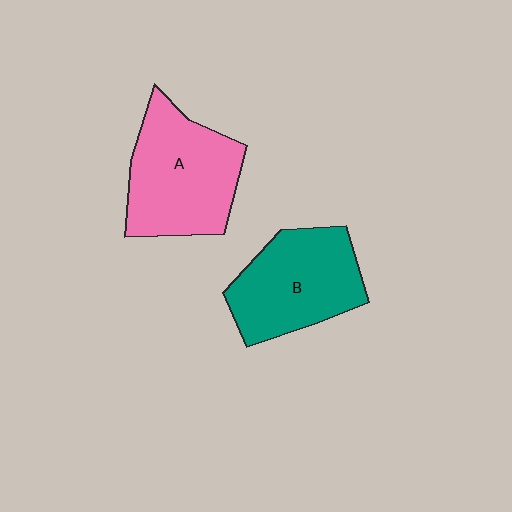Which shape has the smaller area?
Shape B (teal).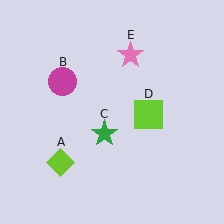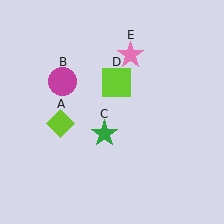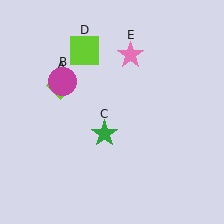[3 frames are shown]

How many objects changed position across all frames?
2 objects changed position: lime diamond (object A), lime square (object D).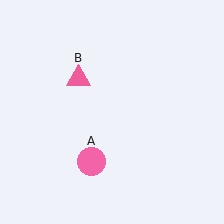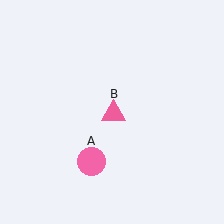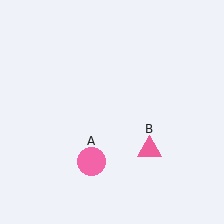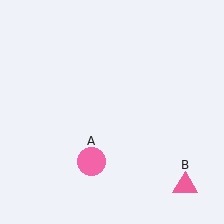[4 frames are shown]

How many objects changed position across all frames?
1 object changed position: pink triangle (object B).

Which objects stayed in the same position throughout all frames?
Pink circle (object A) remained stationary.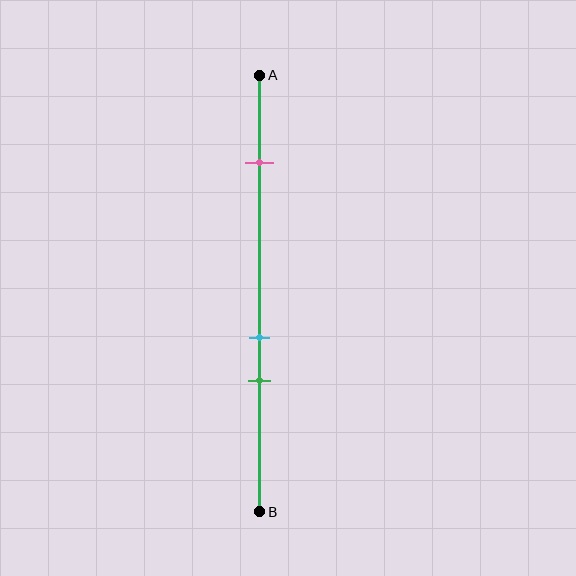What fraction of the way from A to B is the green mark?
The green mark is approximately 70% (0.7) of the way from A to B.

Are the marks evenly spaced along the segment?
No, the marks are not evenly spaced.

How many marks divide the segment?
There are 3 marks dividing the segment.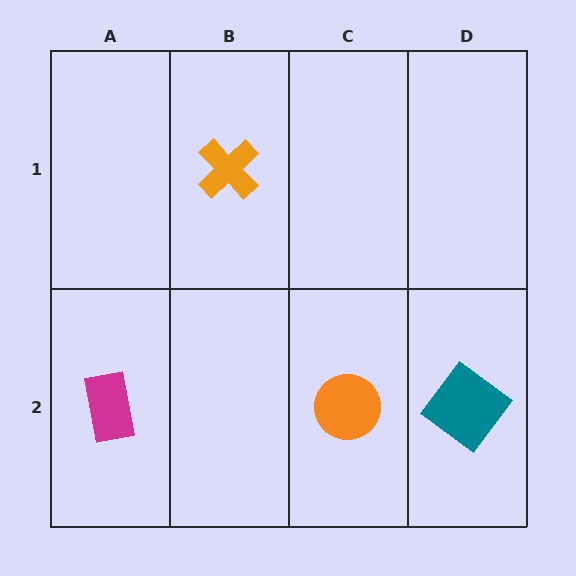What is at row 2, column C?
An orange circle.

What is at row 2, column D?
A teal diamond.